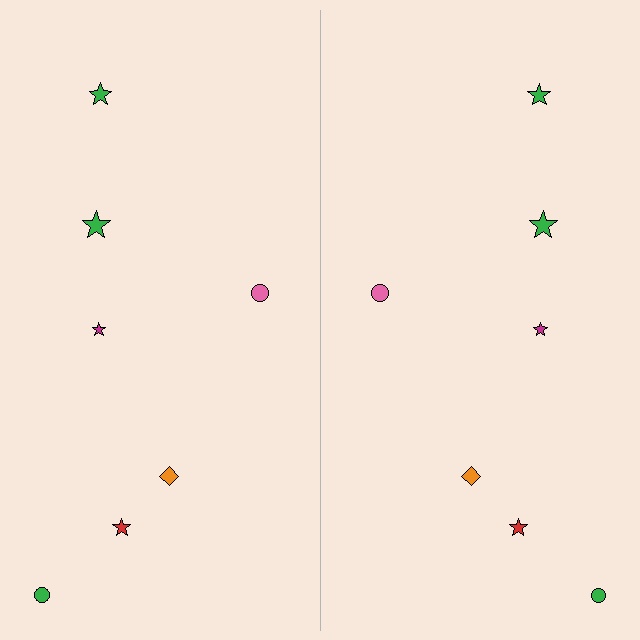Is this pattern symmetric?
Yes, this pattern has bilateral (reflection) symmetry.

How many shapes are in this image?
There are 14 shapes in this image.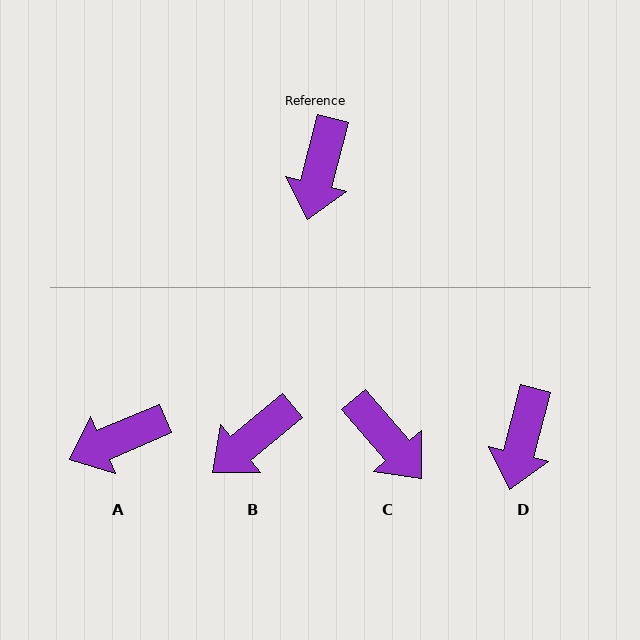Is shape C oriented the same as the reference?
No, it is off by about 55 degrees.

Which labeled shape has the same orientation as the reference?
D.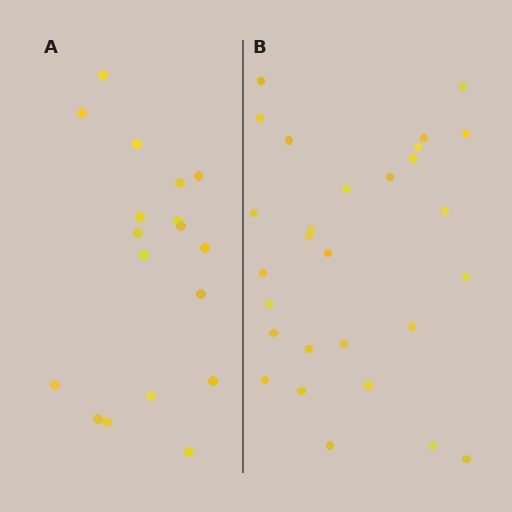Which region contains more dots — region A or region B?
Region B (the right region) has more dots.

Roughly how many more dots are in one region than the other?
Region B has roughly 10 or so more dots than region A.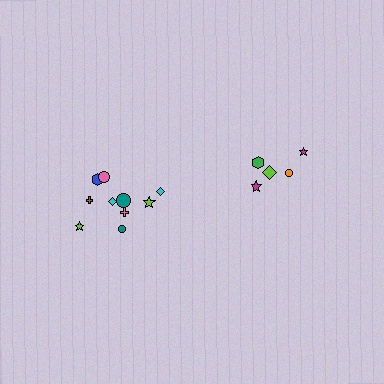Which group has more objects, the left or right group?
The left group.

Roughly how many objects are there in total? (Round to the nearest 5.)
Roughly 15 objects in total.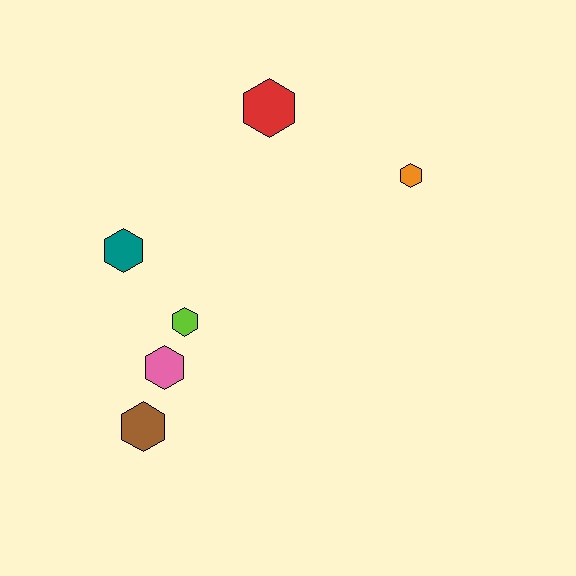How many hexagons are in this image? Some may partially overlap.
There are 6 hexagons.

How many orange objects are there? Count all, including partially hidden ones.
There is 1 orange object.